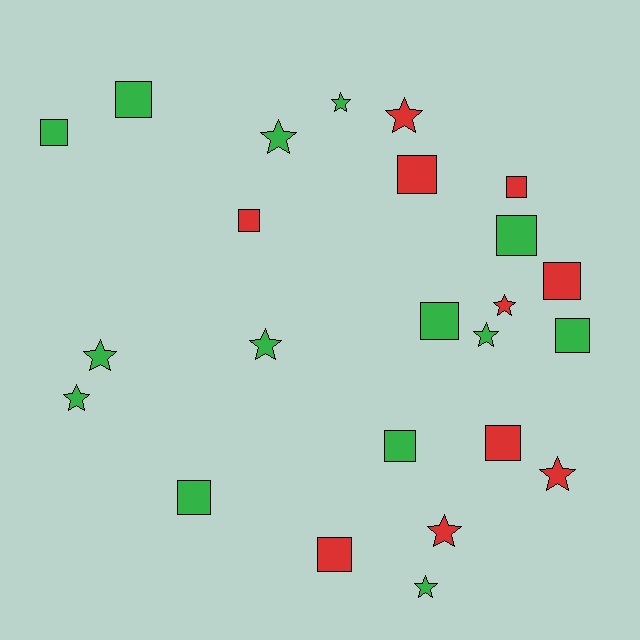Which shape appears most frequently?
Square, with 13 objects.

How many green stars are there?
There are 7 green stars.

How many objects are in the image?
There are 24 objects.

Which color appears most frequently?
Green, with 14 objects.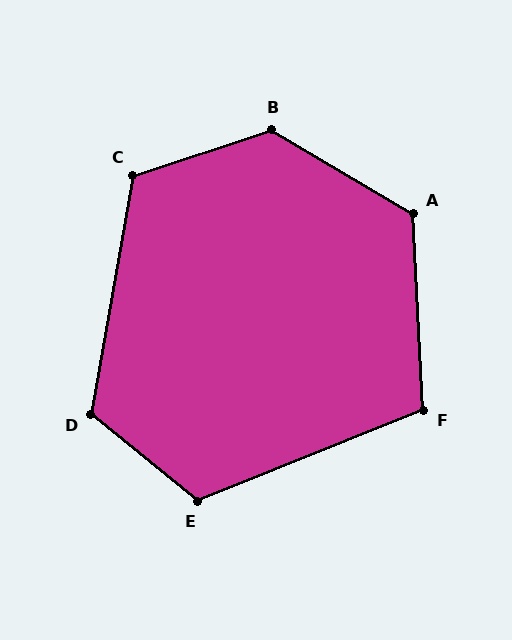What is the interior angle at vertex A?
Approximately 123 degrees (obtuse).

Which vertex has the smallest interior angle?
F, at approximately 109 degrees.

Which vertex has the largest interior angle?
B, at approximately 132 degrees.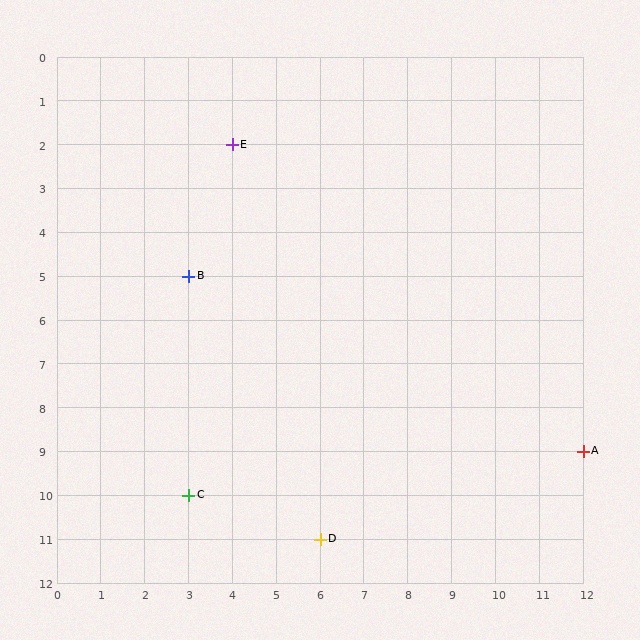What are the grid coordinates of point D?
Point D is at grid coordinates (6, 11).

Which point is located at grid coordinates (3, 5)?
Point B is at (3, 5).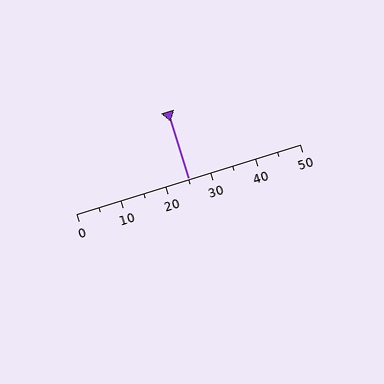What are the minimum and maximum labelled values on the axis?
The axis runs from 0 to 50.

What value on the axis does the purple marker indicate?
The marker indicates approximately 25.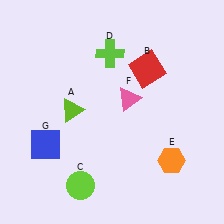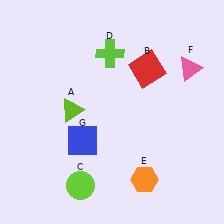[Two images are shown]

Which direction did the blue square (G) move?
The blue square (G) moved right.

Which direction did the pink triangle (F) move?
The pink triangle (F) moved right.